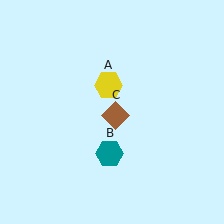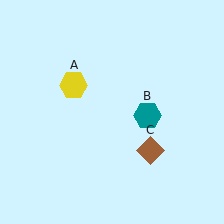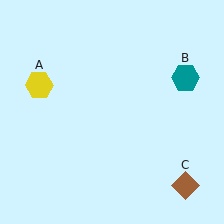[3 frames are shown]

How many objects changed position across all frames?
3 objects changed position: yellow hexagon (object A), teal hexagon (object B), brown diamond (object C).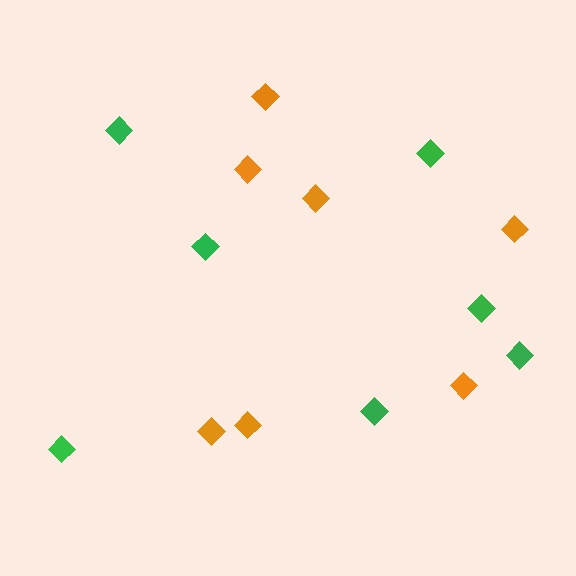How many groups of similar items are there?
There are 2 groups: one group of orange diamonds (7) and one group of green diamonds (7).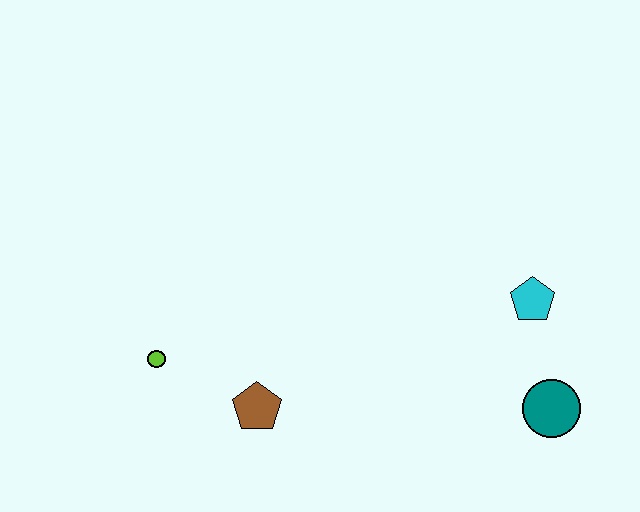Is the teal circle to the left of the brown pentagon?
No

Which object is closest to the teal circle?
The cyan pentagon is closest to the teal circle.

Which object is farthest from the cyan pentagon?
The lime circle is farthest from the cyan pentagon.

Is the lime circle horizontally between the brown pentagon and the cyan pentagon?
No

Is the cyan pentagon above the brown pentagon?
Yes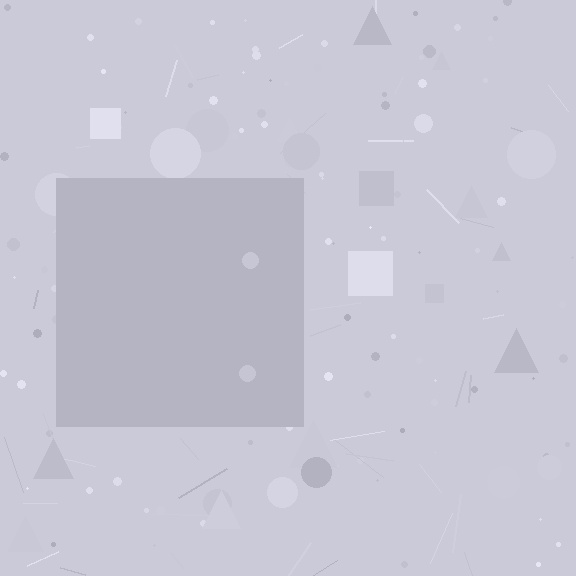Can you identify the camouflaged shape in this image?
The camouflaged shape is a square.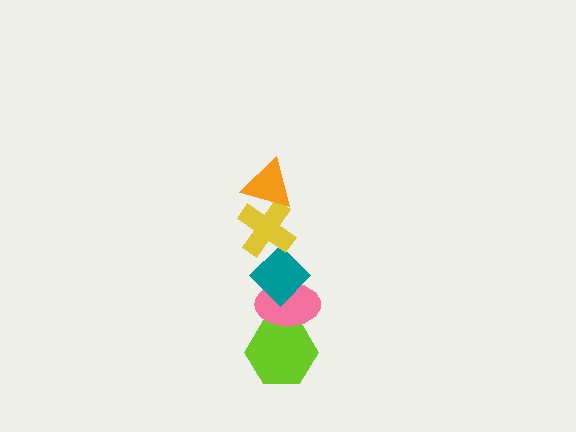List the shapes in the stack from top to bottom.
From top to bottom: the orange triangle, the yellow cross, the teal diamond, the pink ellipse, the lime hexagon.